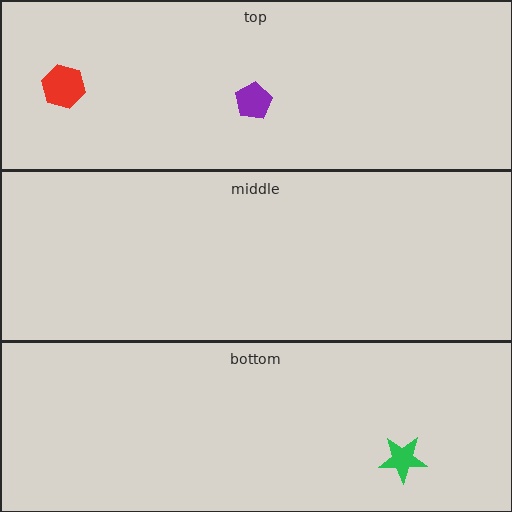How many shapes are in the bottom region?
1.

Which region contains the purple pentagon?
The top region.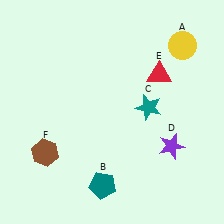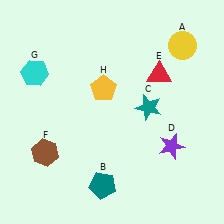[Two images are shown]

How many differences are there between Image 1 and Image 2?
There are 2 differences between the two images.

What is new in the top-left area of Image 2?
A cyan hexagon (G) was added in the top-left area of Image 2.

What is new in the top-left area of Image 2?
A yellow pentagon (H) was added in the top-left area of Image 2.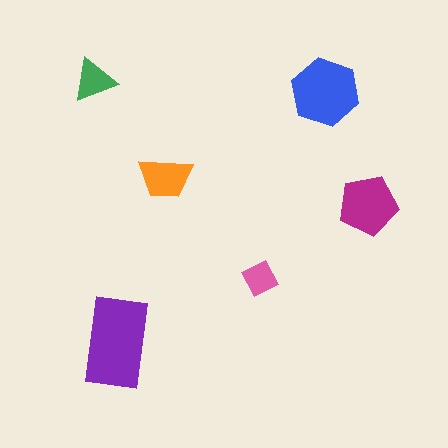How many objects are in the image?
There are 6 objects in the image.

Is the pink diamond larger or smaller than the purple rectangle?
Smaller.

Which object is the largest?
The purple rectangle.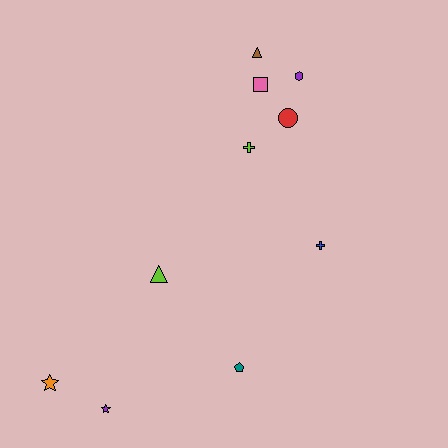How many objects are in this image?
There are 10 objects.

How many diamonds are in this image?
There are no diamonds.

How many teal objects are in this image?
There is 1 teal object.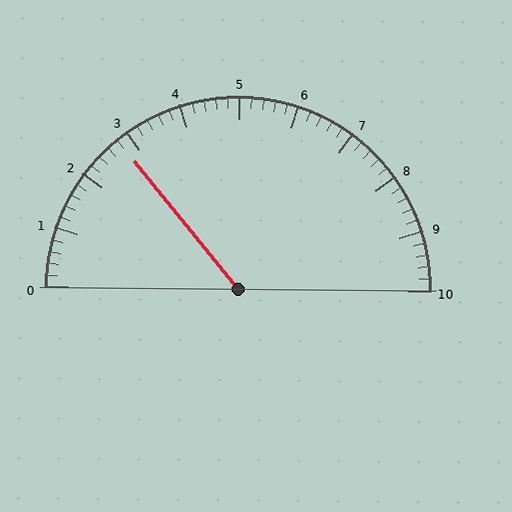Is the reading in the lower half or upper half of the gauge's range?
The reading is in the lower half of the range (0 to 10).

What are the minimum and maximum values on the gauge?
The gauge ranges from 0 to 10.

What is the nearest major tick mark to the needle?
The nearest major tick mark is 3.